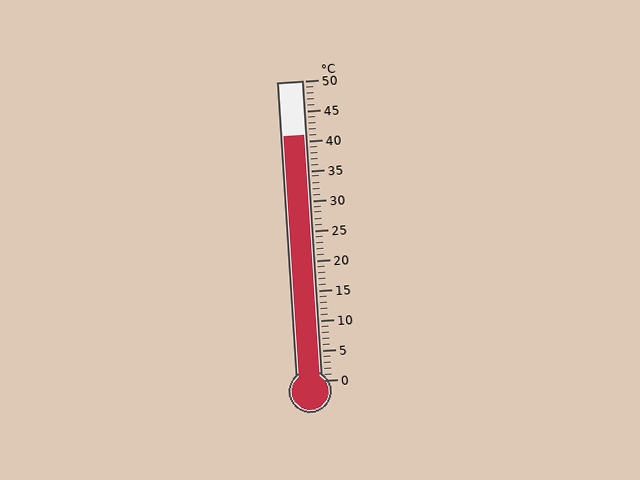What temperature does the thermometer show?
The thermometer shows approximately 41°C.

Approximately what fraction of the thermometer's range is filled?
The thermometer is filled to approximately 80% of its range.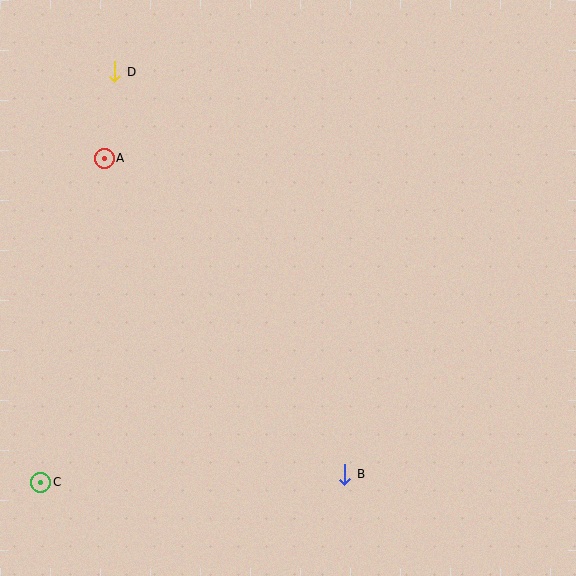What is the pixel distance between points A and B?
The distance between A and B is 397 pixels.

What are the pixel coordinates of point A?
Point A is at (104, 158).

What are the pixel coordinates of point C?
Point C is at (41, 482).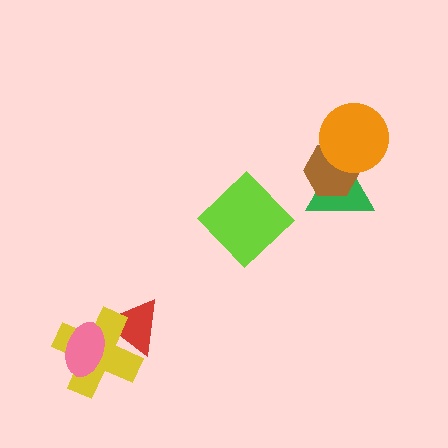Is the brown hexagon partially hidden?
Yes, it is partially covered by another shape.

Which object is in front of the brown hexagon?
The orange circle is in front of the brown hexagon.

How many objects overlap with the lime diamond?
0 objects overlap with the lime diamond.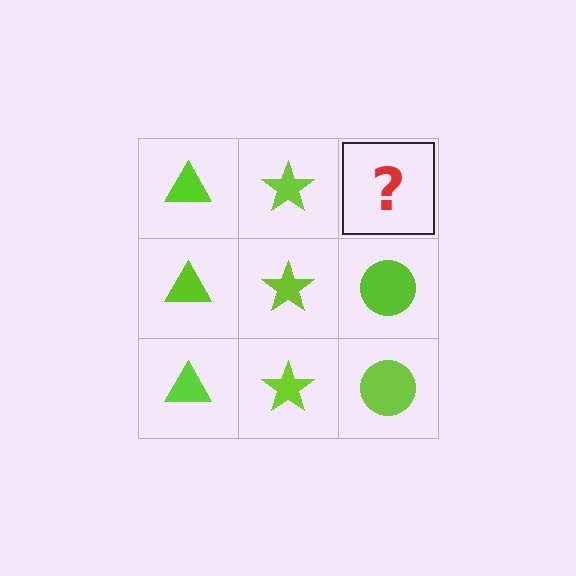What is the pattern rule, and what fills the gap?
The rule is that each column has a consistent shape. The gap should be filled with a lime circle.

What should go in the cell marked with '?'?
The missing cell should contain a lime circle.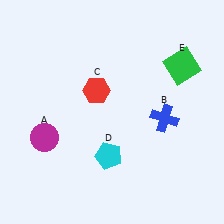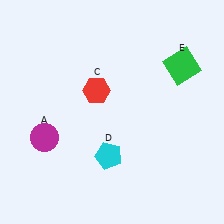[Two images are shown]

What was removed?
The blue cross (B) was removed in Image 2.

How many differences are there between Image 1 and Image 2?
There is 1 difference between the two images.